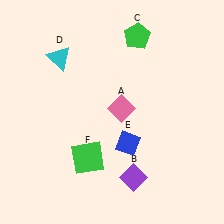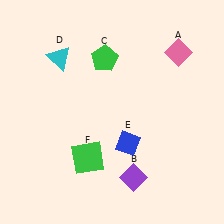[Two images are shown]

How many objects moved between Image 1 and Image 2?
2 objects moved between the two images.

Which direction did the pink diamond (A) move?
The pink diamond (A) moved right.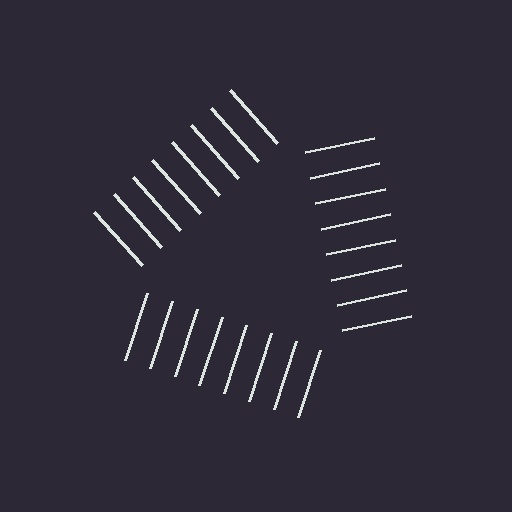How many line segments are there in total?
24 — 8 along each of the 3 edges.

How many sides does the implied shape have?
3 sides — the line-ends trace a triangle.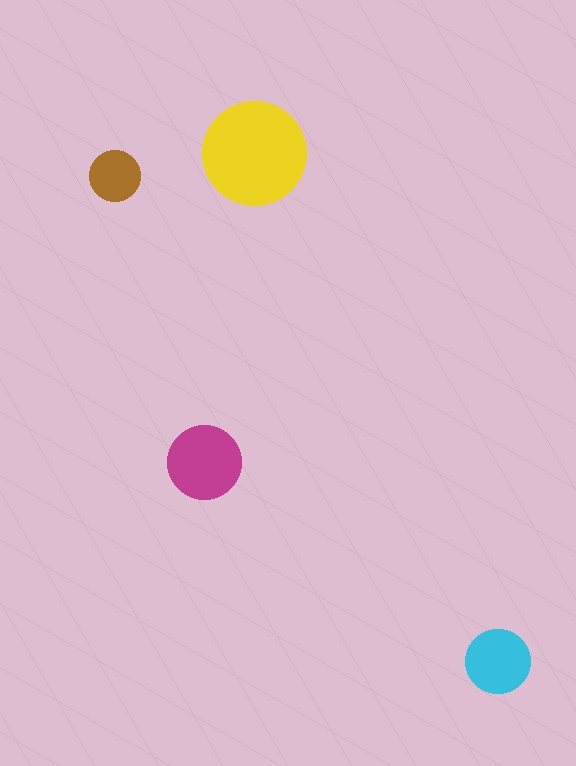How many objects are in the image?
There are 4 objects in the image.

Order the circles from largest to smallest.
the yellow one, the magenta one, the cyan one, the brown one.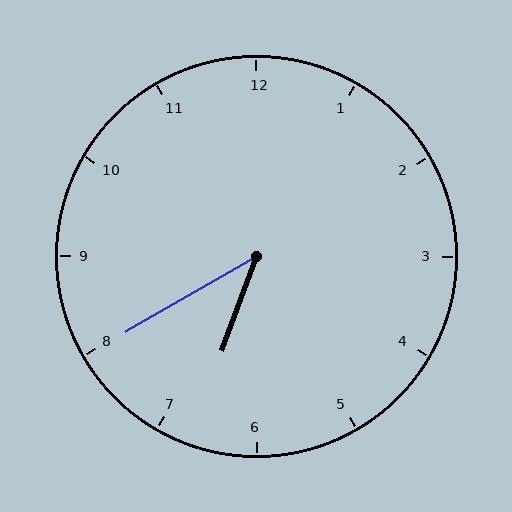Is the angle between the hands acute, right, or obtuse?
It is acute.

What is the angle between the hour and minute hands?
Approximately 40 degrees.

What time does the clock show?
6:40.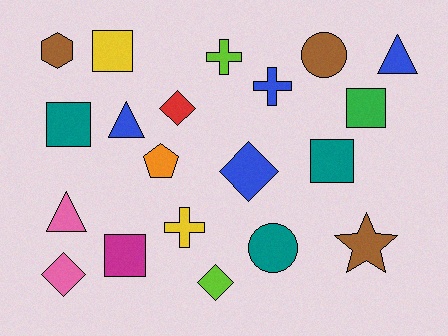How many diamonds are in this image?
There are 4 diamonds.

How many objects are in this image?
There are 20 objects.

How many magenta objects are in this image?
There is 1 magenta object.